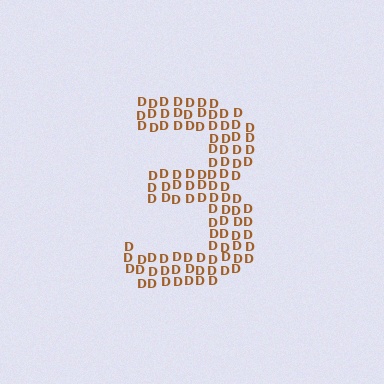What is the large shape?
The large shape is the digit 3.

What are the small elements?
The small elements are letter D's.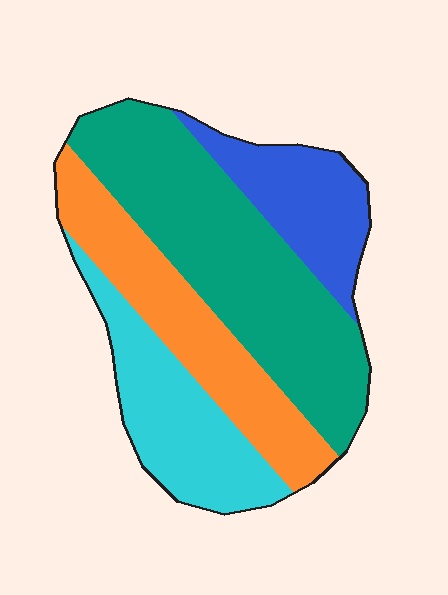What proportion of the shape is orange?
Orange covers 24% of the shape.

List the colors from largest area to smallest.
From largest to smallest: teal, orange, cyan, blue.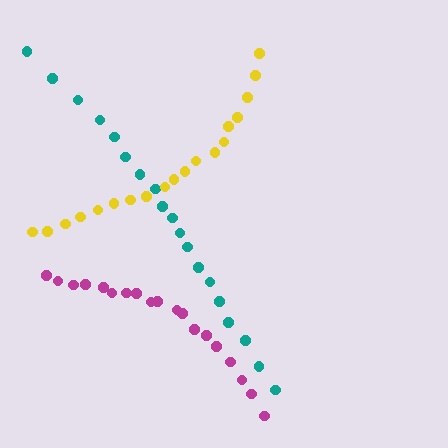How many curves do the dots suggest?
There are 3 distinct paths.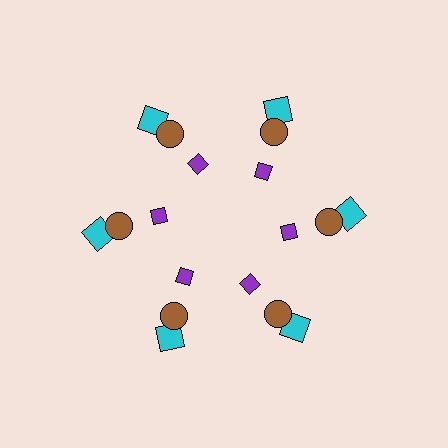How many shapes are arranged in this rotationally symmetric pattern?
There are 18 shapes, arranged in 6 groups of 3.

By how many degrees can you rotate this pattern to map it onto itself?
The pattern maps onto itself every 60 degrees of rotation.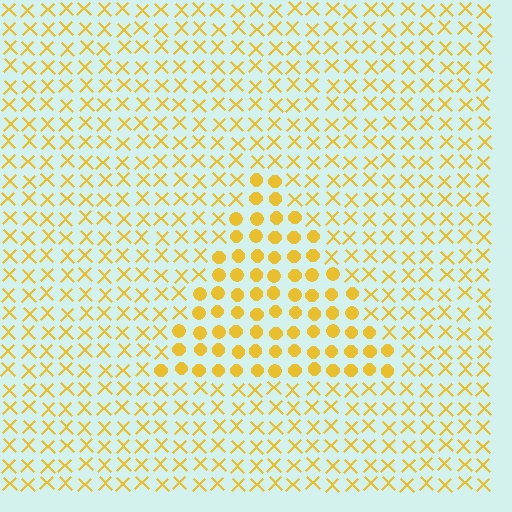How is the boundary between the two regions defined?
The boundary is defined by a change in element shape: circles inside vs. X marks outside. All elements share the same color and spacing.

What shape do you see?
I see a triangle.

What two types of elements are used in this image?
The image uses circles inside the triangle region and X marks outside it.